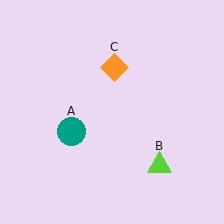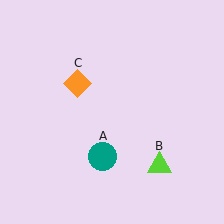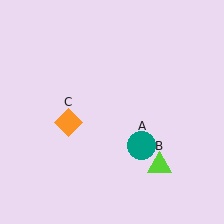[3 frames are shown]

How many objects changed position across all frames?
2 objects changed position: teal circle (object A), orange diamond (object C).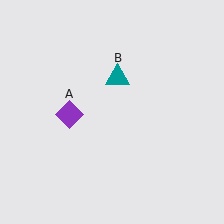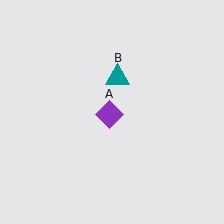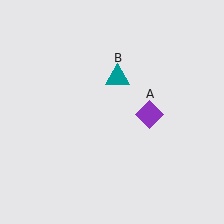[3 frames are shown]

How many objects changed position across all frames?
1 object changed position: purple diamond (object A).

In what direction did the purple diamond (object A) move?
The purple diamond (object A) moved right.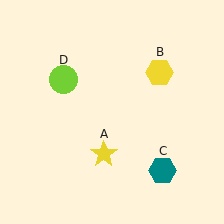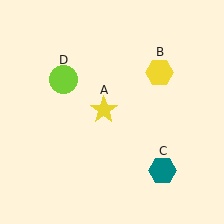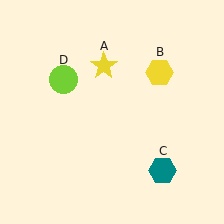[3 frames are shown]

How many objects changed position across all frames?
1 object changed position: yellow star (object A).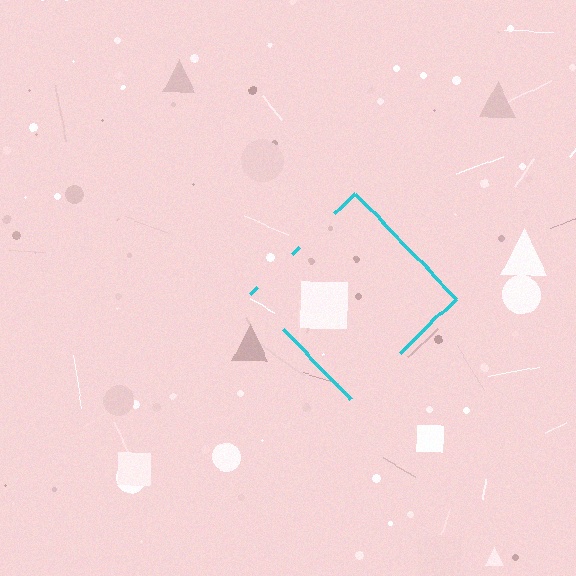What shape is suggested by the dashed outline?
The dashed outline suggests a diamond.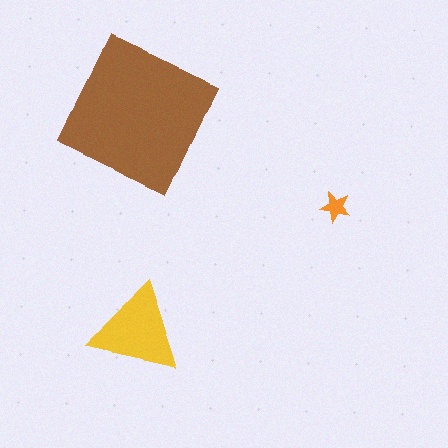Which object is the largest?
The brown square.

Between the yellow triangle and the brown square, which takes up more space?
The brown square.